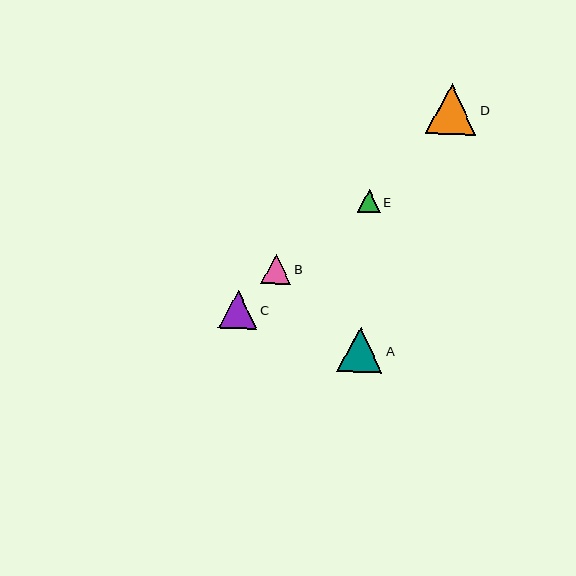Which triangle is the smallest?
Triangle E is the smallest with a size of approximately 23 pixels.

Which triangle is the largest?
Triangle D is the largest with a size of approximately 50 pixels.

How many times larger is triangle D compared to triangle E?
Triangle D is approximately 2.2 times the size of triangle E.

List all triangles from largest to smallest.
From largest to smallest: D, A, C, B, E.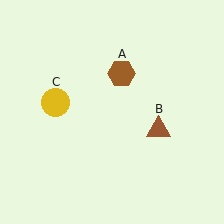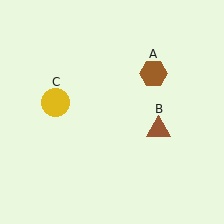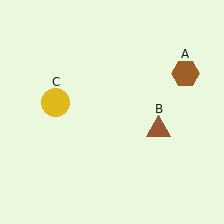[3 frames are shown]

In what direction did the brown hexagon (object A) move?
The brown hexagon (object A) moved right.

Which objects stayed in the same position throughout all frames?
Brown triangle (object B) and yellow circle (object C) remained stationary.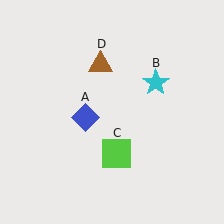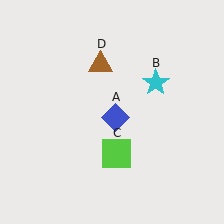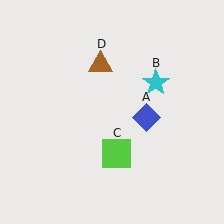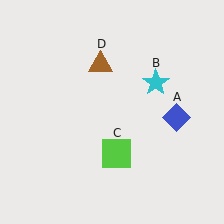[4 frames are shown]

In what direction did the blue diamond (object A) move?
The blue diamond (object A) moved right.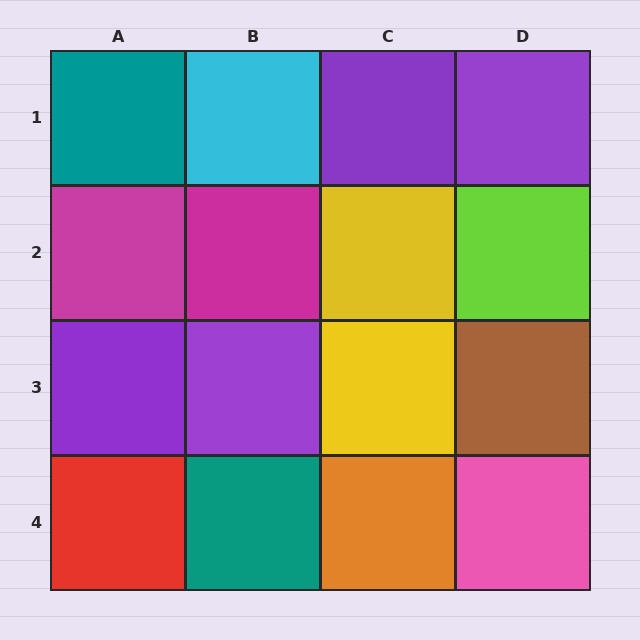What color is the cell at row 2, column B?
Magenta.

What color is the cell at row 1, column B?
Cyan.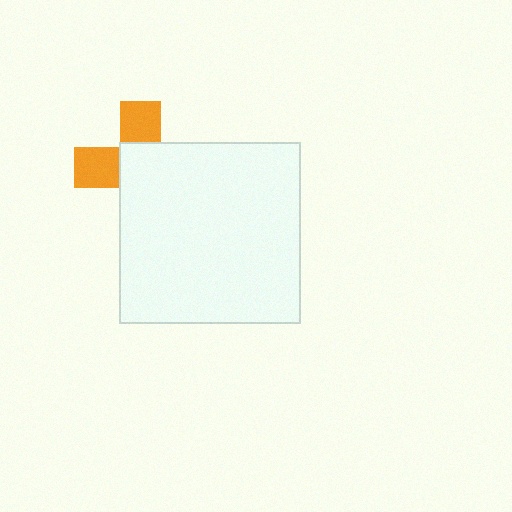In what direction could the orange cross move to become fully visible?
The orange cross could move toward the upper-left. That would shift it out from behind the white square entirely.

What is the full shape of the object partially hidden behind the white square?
The partially hidden object is an orange cross.